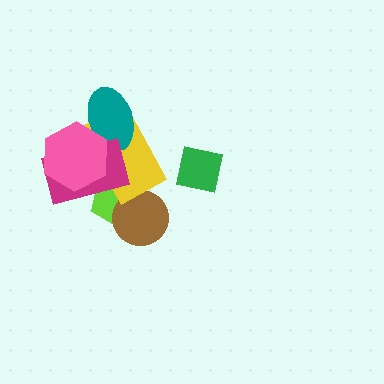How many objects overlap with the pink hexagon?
3 objects overlap with the pink hexagon.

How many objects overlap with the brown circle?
1 object overlaps with the brown circle.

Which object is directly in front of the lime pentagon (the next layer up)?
The brown circle is directly in front of the lime pentagon.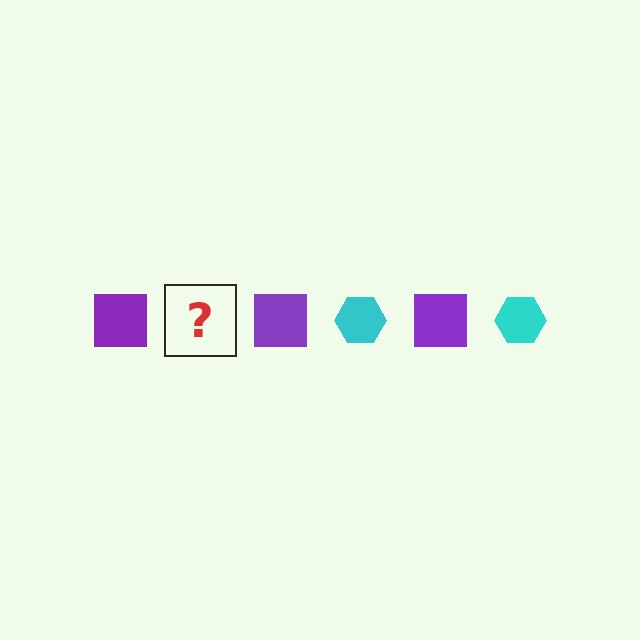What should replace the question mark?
The question mark should be replaced with a cyan hexagon.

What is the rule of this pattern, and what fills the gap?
The rule is that the pattern alternates between purple square and cyan hexagon. The gap should be filled with a cyan hexagon.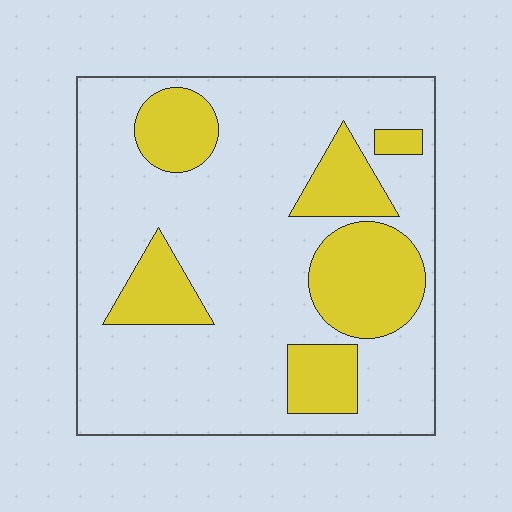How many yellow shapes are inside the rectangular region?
6.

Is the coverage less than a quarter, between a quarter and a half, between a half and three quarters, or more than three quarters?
Between a quarter and a half.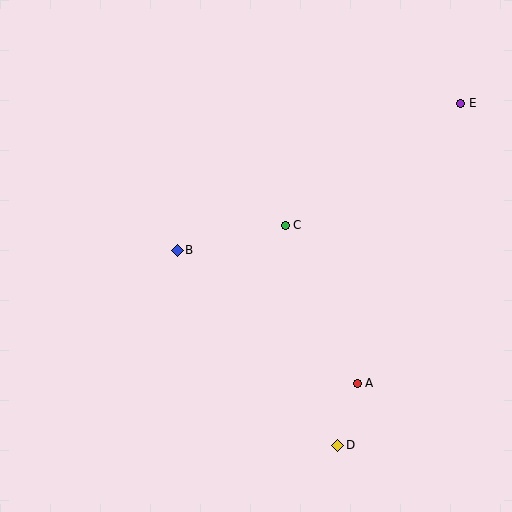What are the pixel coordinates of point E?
Point E is at (461, 103).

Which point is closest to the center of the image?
Point C at (285, 225) is closest to the center.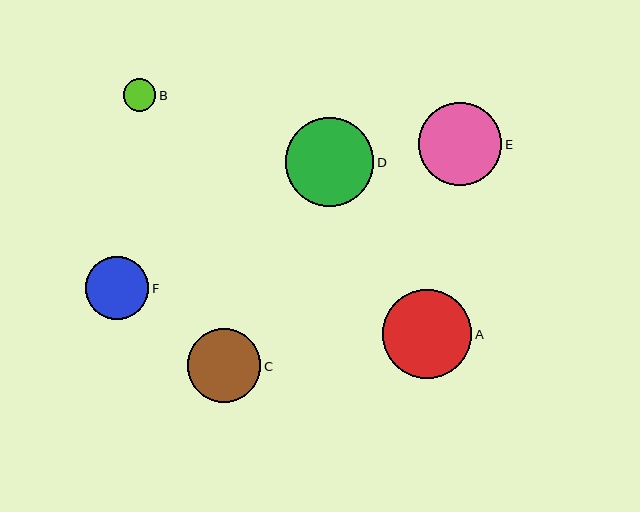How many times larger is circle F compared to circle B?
Circle F is approximately 1.9 times the size of circle B.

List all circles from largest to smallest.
From largest to smallest: A, D, E, C, F, B.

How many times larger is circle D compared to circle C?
Circle D is approximately 1.2 times the size of circle C.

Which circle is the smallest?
Circle B is the smallest with a size of approximately 33 pixels.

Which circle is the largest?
Circle A is the largest with a size of approximately 89 pixels.